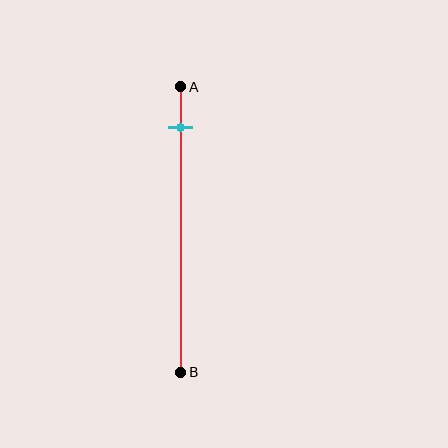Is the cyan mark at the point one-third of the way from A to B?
No, the mark is at about 15% from A, not at the 33% one-third point.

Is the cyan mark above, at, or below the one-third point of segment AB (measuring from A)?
The cyan mark is above the one-third point of segment AB.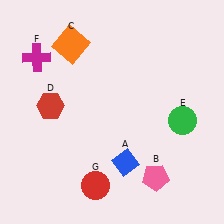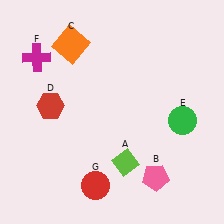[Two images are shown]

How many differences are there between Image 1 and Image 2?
There is 1 difference between the two images.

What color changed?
The diamond (A) changed from blue in Image 1 to lime in Image 2.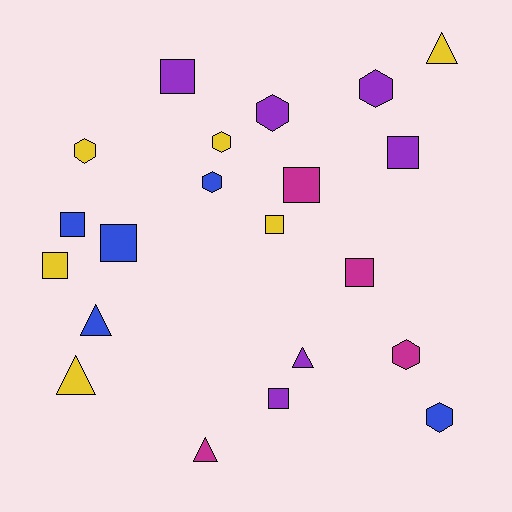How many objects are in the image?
There are 21 objects.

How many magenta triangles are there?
There is 1 magenta triangle.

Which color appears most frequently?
Purple, with 6 objects.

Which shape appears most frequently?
Square, with 9 objects.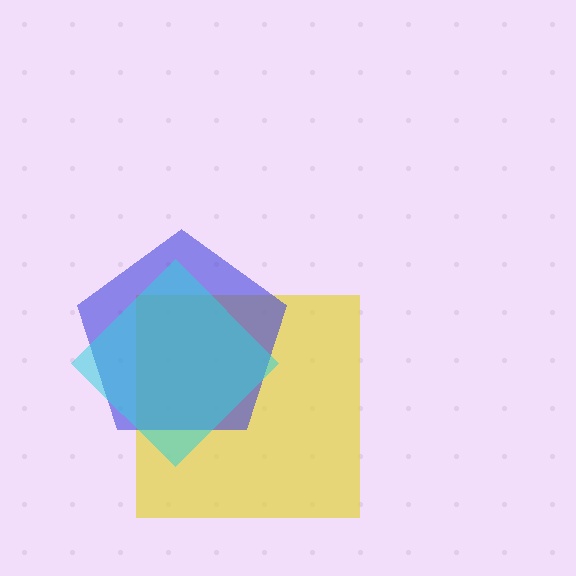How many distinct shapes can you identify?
There are 3 distinct shapes: a yellow square, a blue pentagon, a cyan diamond.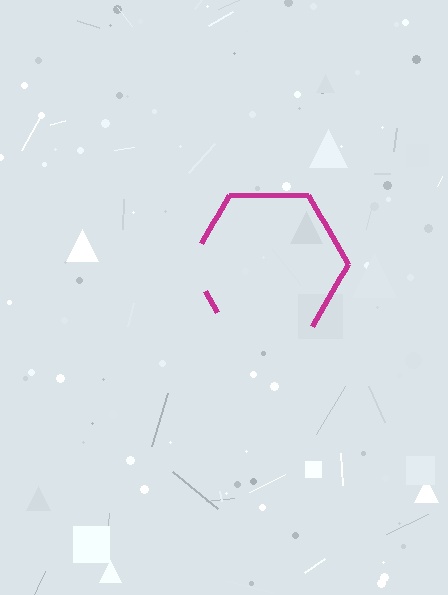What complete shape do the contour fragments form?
The contour fragments form a hexagon.